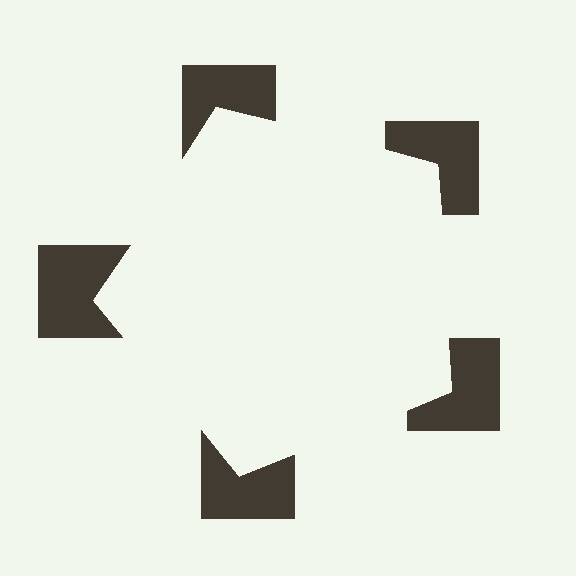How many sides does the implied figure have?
5 sides.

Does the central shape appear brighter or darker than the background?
It typically appears slightly brighter than the background, even though no actual brightness change is drawn.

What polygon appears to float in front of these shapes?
An illusory pentagon — its edges are inferred from the aligned wedge cuts in the notched squares, not physically drawn.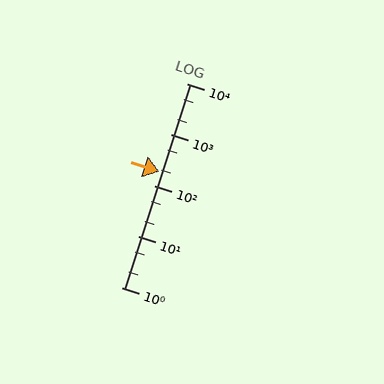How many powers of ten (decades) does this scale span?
The scale spans 4 decades, from 1 to 10000.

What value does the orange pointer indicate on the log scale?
The pointer indicates approximately 190.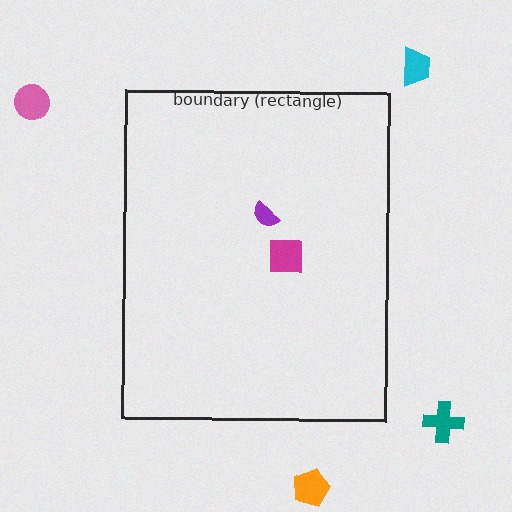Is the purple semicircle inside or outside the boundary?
Inside.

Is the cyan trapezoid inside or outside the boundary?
Outside.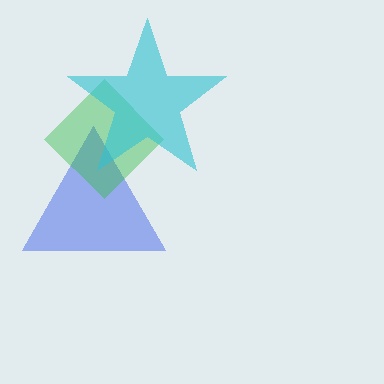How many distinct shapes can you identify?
There are 3 distinct shapes: a blue triangle, a green diamond, a cyan star.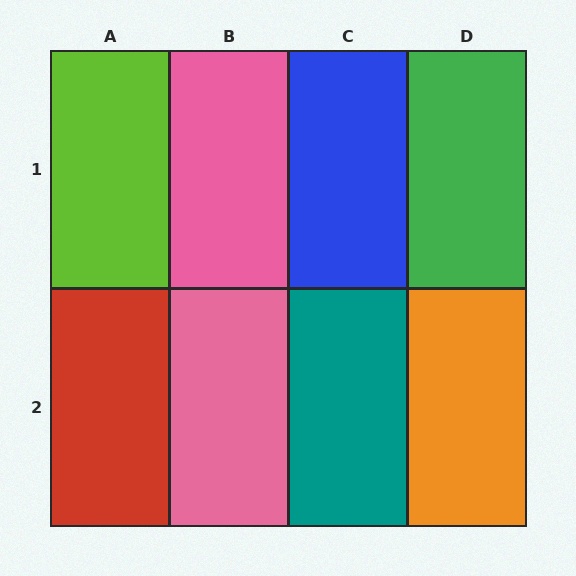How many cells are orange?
1 cell is orange.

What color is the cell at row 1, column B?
Pink.